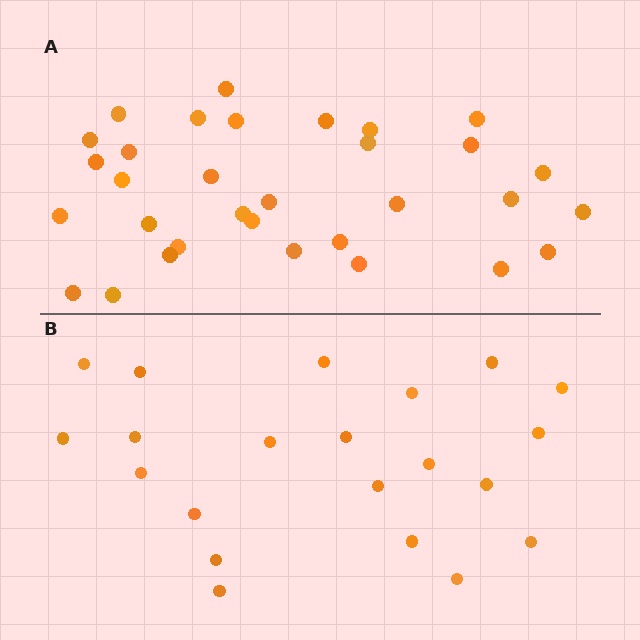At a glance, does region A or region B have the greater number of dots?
Region A (the top region) has more dots.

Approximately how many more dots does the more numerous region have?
Region A has roughly 12 or so more dots than region B.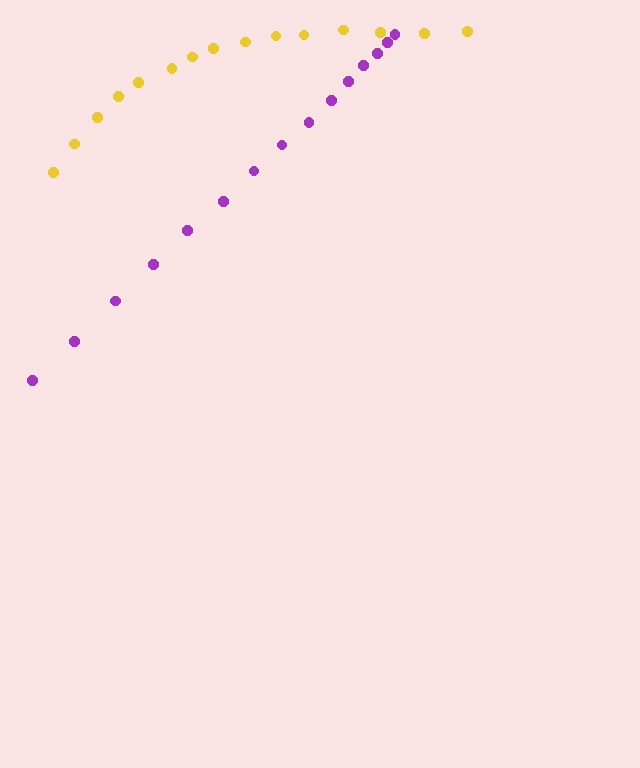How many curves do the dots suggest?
There are 2 distinct paths.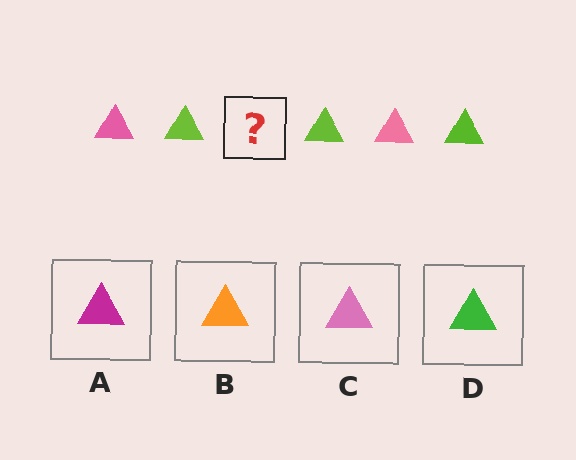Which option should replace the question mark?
Option C.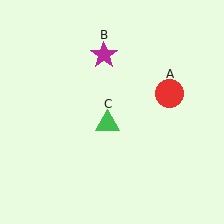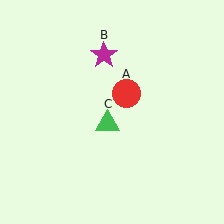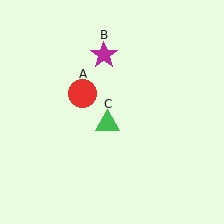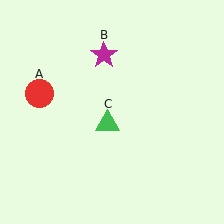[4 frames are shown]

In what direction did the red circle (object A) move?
The red circle (object A) moved left.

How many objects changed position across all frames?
1 object changed position: red circle (object A).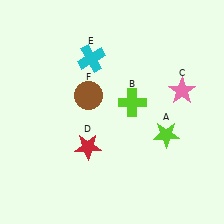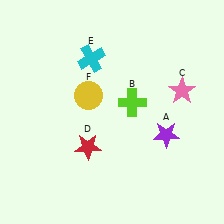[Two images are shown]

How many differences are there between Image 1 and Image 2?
There are 2 differences between the two images.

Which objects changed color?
A changed from lime to purple. F changed from brown to yellow.